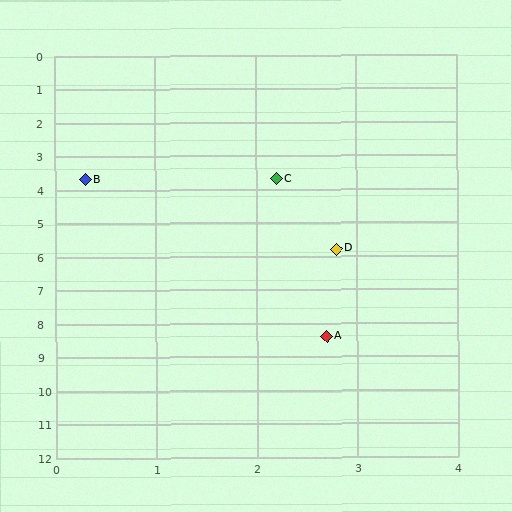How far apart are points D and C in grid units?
Points D and C are about 2.2 grid units apart.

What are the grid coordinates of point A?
Point A is at approximately (2.7, 8.4).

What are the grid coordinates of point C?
Point C is at approximately (2.2, 3.7).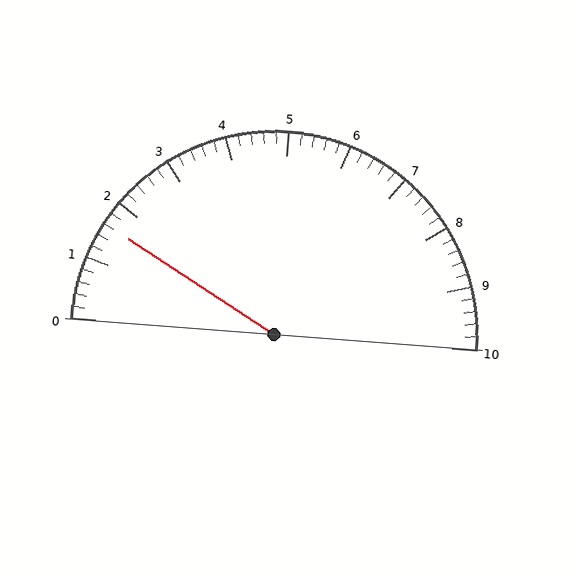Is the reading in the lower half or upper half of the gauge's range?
The reading is in the lower half of the range (0 to 10).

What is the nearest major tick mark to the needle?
The nearest major tick mark is 2.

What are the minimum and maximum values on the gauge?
The gauge ranges from 0 to 10.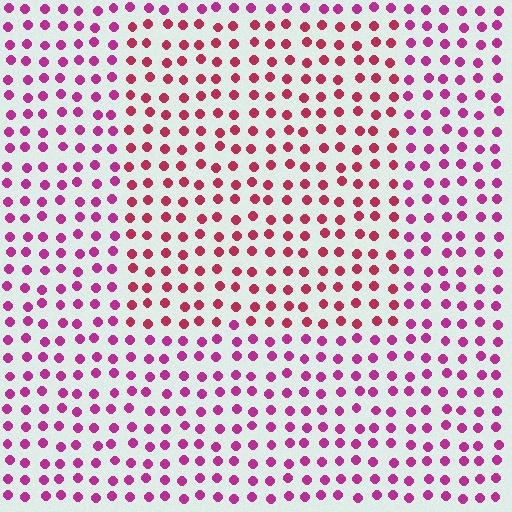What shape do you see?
I see a rectangle.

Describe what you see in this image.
The image is filled with small magenta elements in a uniform arrangement. A rectangle-shaped region is visible where the elements are tinted to a slightly different hue, forming a subtle color boundary.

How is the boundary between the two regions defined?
The boundary is defined purely by a slight shift in hue (about 27 degrees). Spacing, size, and orientation are identical on both sides.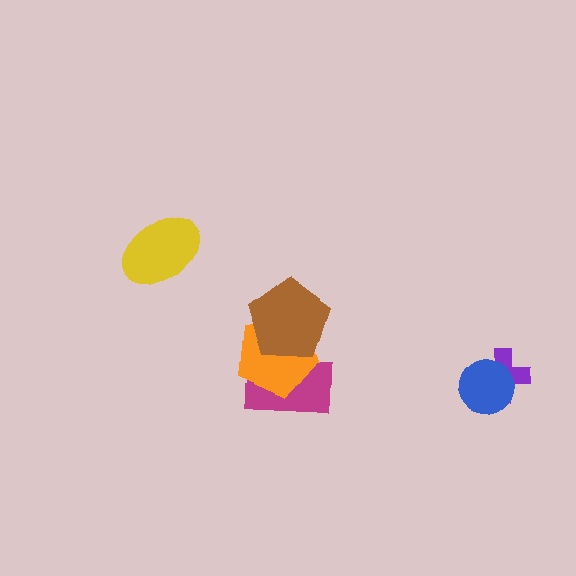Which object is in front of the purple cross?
The blue circle is in front of the purple cross.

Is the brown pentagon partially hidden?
No, no other shape covers it.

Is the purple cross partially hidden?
Yes, it is partially covered by another shape.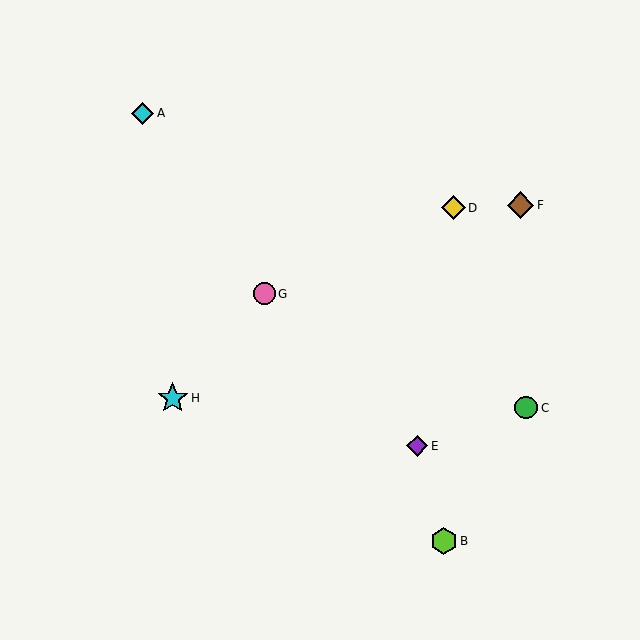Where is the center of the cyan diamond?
The center of the cyan diamond is at (143, 113).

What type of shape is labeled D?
Shape D is a yellow diamond.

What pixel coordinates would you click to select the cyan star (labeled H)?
Click at (173, 398) to select the cyan star H.